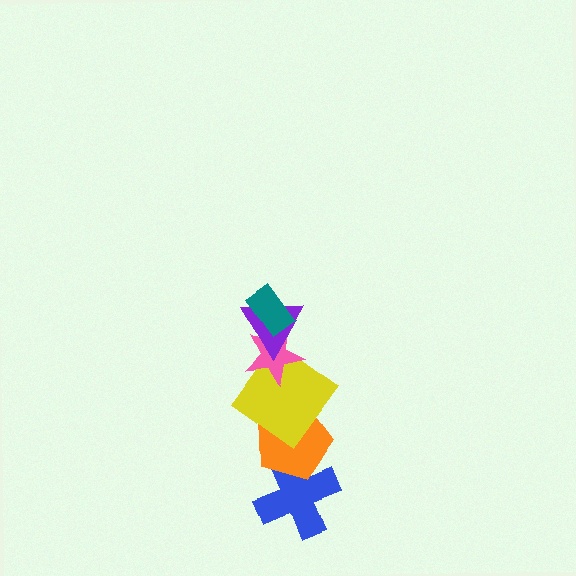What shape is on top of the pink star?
The purple triangle is on top of the pink star.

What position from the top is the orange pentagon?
The orange pentagon is 5th from the top.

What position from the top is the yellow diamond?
The yellow diamond is 4th from the top.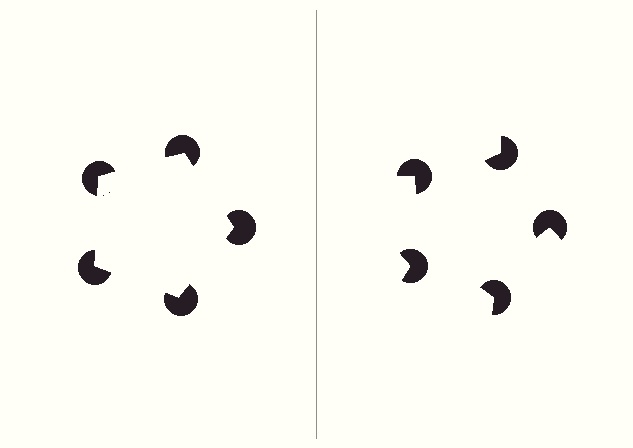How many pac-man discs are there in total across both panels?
10 — 5 on each side.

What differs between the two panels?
The pac-man discs are positioned identically on both sides; only the wedge orientations differ. On the left they align to a pentagon; on the right they are misaligned.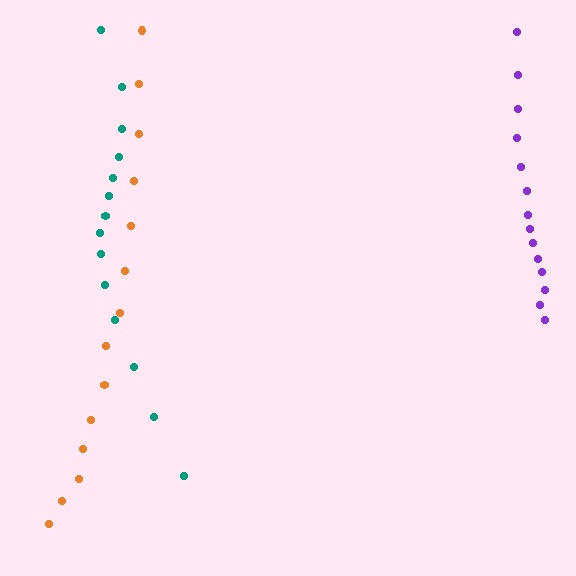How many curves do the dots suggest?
There are 3 distinct paths.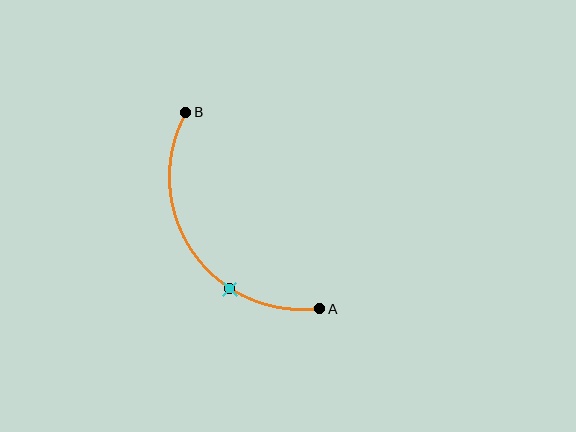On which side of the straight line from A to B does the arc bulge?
The arc bulges below and to the left of the straight line connecting A and B.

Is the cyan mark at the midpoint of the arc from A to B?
No. The cyan mark lies on the arc but is closer to endpoint A. The arc midpoint would be at the point on the curve equidistant along the arc from both A and B.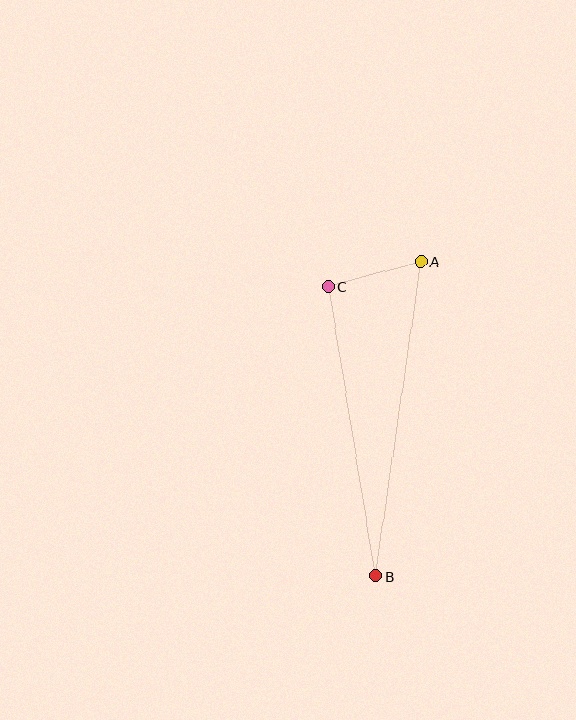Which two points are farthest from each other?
Points A and B are farthest from each other.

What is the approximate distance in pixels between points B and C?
The distance between B and C is approximately 294 pixels.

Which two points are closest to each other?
Points A and C are closest to each other.